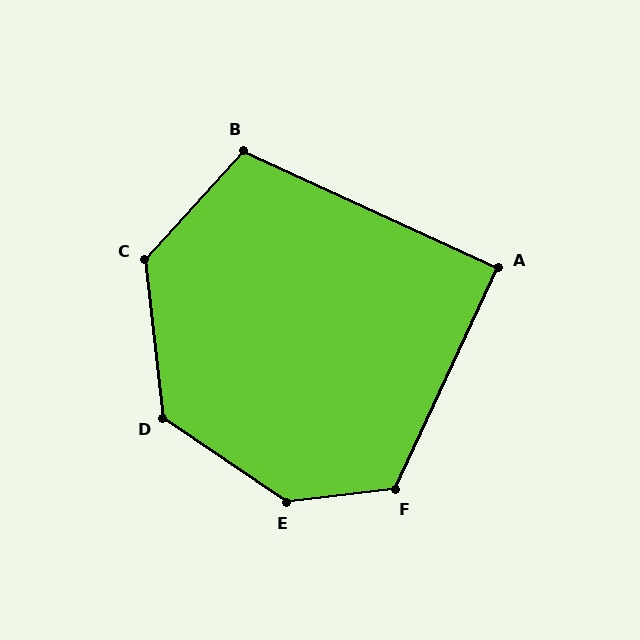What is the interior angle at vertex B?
Approximately 108 degrees (obtuse).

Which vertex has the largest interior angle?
E, at approximately 139 degrees.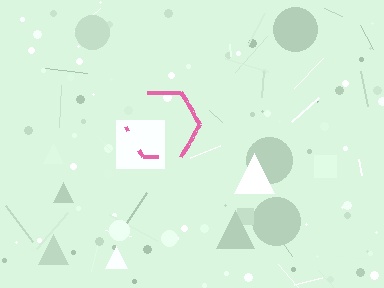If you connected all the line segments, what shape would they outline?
They would outline a hexagon.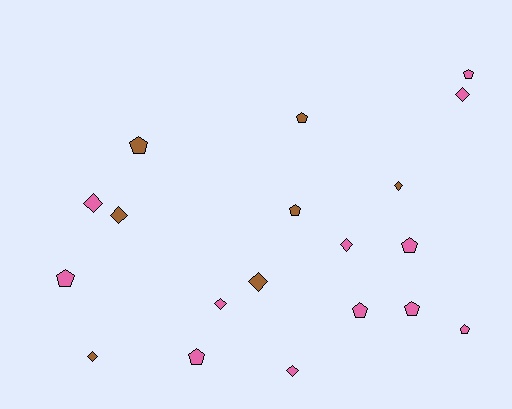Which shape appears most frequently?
Pentagon, with 10 objects.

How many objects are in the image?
There are 19 objects.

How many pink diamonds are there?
There are 5 pink diamonds.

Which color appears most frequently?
Pink, with 12 objects.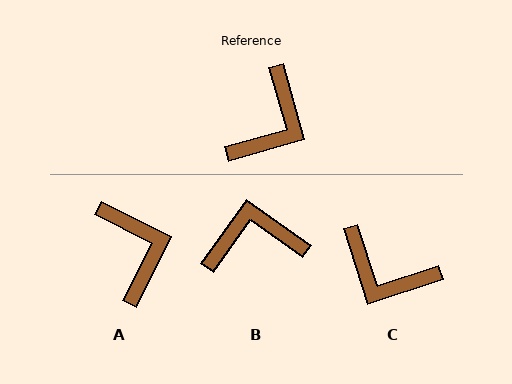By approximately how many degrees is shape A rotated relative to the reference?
Approximately 48 degrees counter-clockwise.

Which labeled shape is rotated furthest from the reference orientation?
B, about 129 degrees away.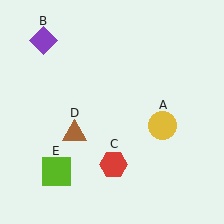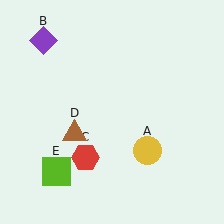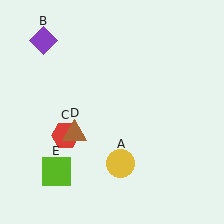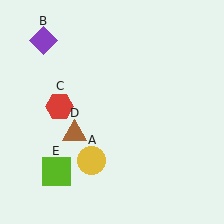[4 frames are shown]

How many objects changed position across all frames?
2 objects changed position: yellow circle (object A), red hexagon (object C).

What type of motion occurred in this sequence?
The yellow circle (object A), red hexagon (object C) rotated clockwise around the center of the scene.